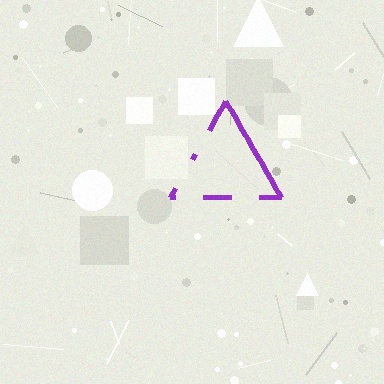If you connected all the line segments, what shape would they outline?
They would outline a triangle.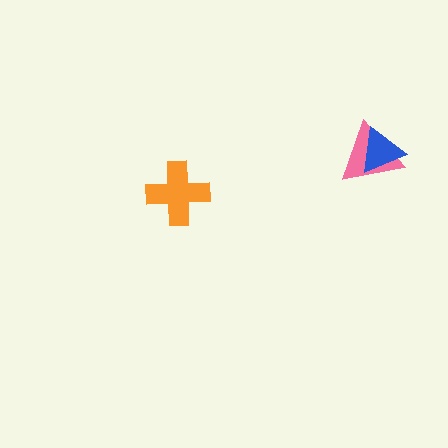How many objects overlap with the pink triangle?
1 object overlaps with the pink triangle.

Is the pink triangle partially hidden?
Yes, it is partially covered by another shape.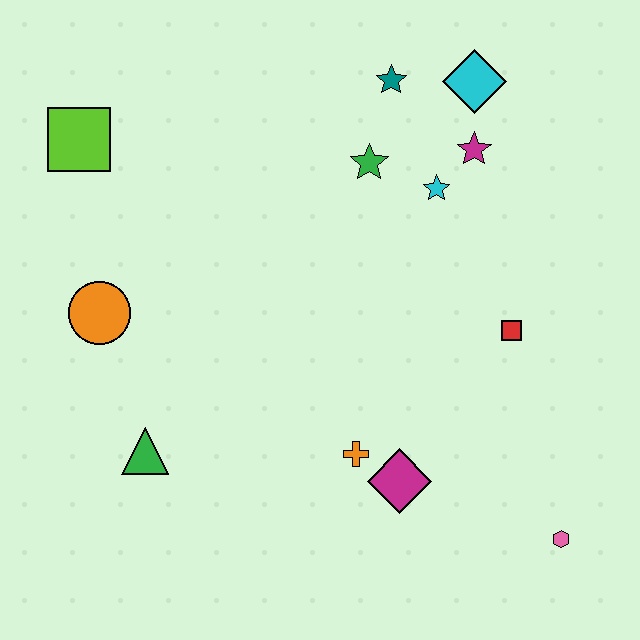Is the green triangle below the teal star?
Yes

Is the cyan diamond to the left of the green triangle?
No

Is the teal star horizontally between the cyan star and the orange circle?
Yes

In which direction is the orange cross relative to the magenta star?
The orange cross is below the magenta star.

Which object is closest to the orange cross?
The magenta diamond is closest to the orange cross.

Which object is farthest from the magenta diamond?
The lime square is farthest from the magenta diamond.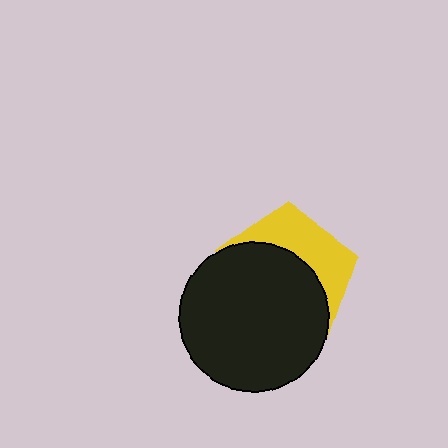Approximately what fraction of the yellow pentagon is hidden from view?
Roughly 64% of the yellow pentagon is hidden behind the black circle.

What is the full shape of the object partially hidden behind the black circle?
The partially hidden object is a yellow pentagon.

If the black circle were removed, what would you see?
You would see the complete yellow pentagon.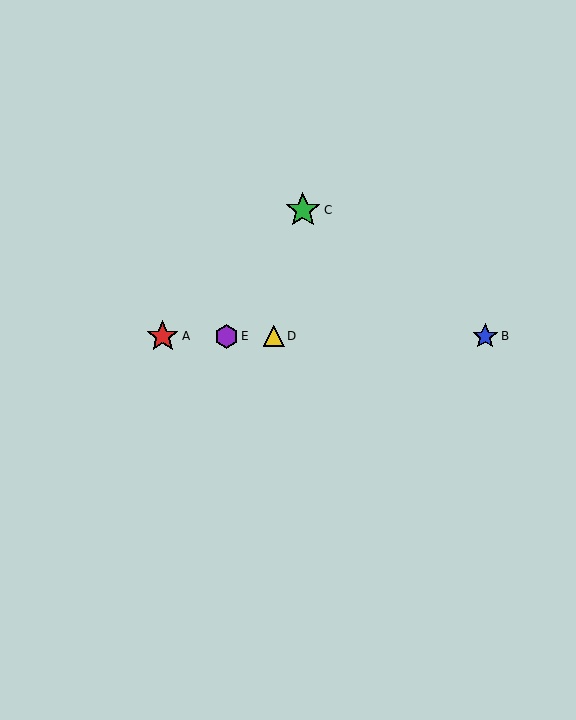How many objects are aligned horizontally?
4 objects (A, B, D, E) are aligned horizontally.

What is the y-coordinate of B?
Object B is at y≈336.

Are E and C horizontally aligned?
No, E is at y≈336 and C is at y≈210.